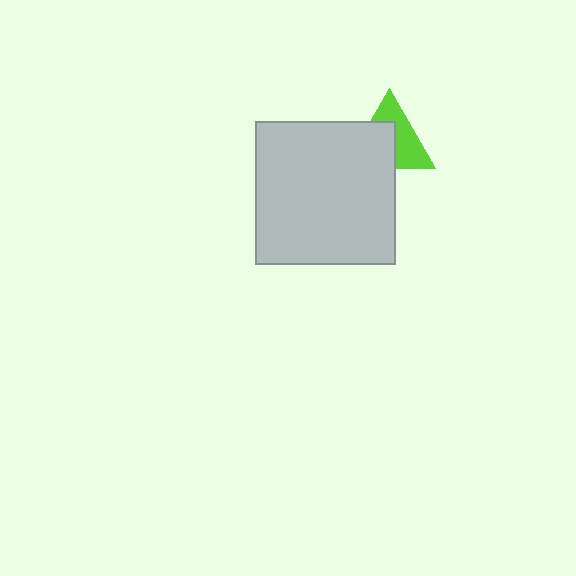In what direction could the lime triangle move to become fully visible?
The lime triangle could move toward the upper-right. That would shift it out from behind the light gray rectangle entirely.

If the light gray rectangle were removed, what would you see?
You would see the complete lime triangle.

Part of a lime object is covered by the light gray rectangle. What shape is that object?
It is a triangle.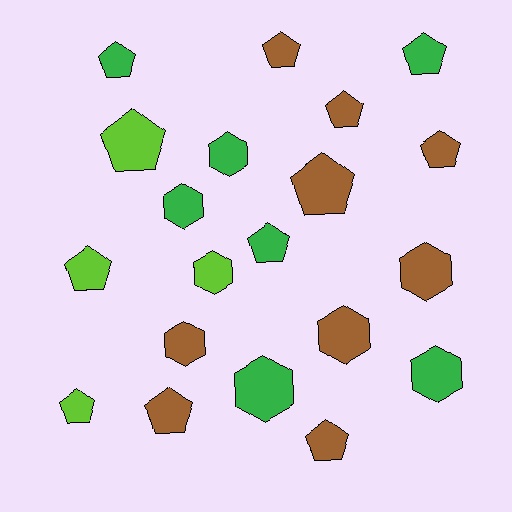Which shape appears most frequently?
Pentagon, with 12 objects.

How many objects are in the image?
There are 20 objects.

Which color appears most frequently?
Brown, with 9 objects.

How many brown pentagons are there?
There are 6 brown pentagons.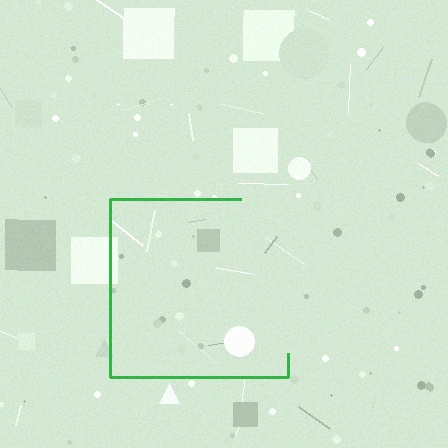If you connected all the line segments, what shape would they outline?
They would outline a square.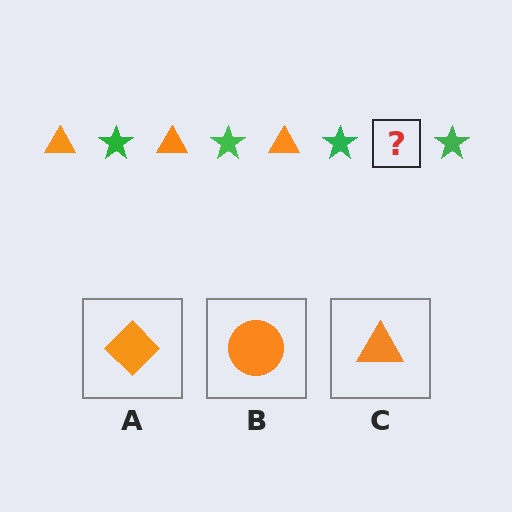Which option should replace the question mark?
Option C.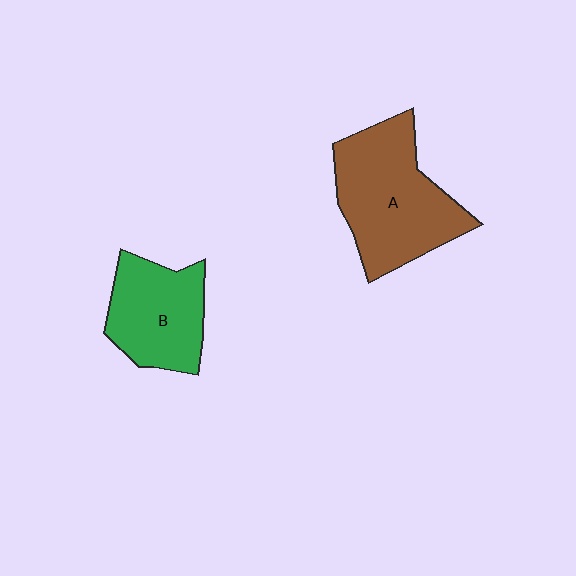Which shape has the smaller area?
Shape B (green).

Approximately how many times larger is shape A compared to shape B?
Approximately 1.4 times.